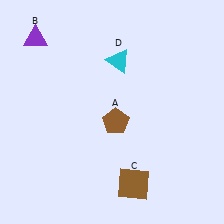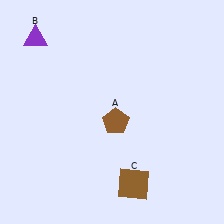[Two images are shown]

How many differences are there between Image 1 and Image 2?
There is 1 difference between the two images.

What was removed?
The cyan triangle (D) was removed in Image 2.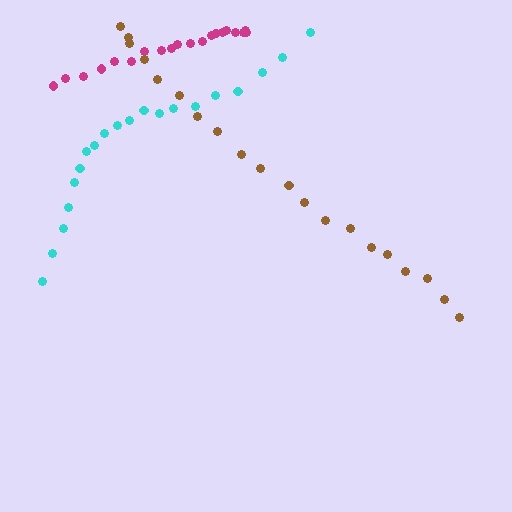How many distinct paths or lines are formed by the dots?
There are 3 distinct paths.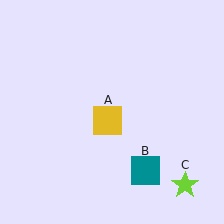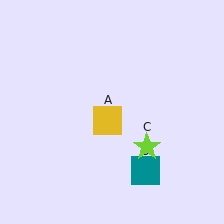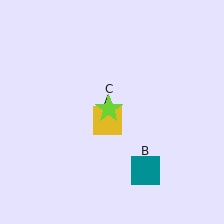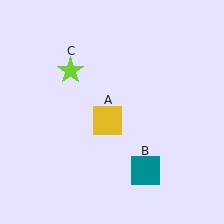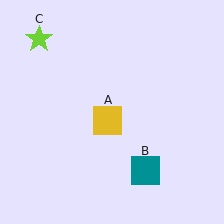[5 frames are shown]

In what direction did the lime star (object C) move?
The lime star (object C) moved up and to the left.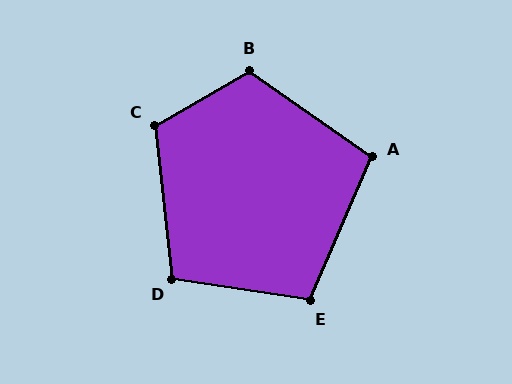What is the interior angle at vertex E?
Approximately 105 degrees (obtuse).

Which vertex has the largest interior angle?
B, at approximately 115 degrees.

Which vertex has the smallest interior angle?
A, at approximately 102 degrees.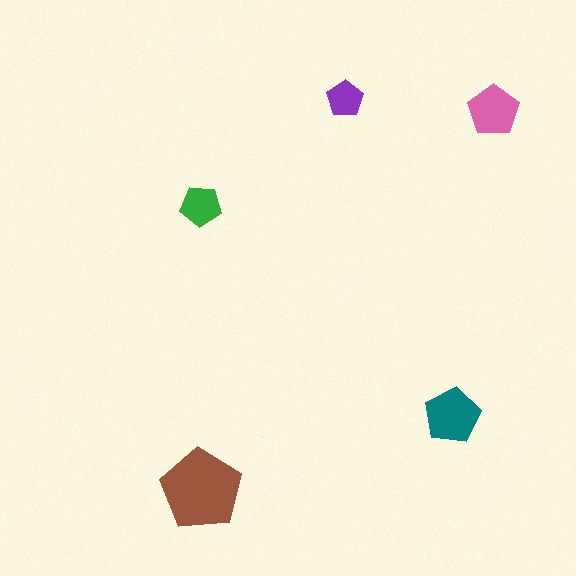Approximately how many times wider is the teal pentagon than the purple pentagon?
About 1.5 times wider.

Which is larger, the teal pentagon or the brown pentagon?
The brown one.